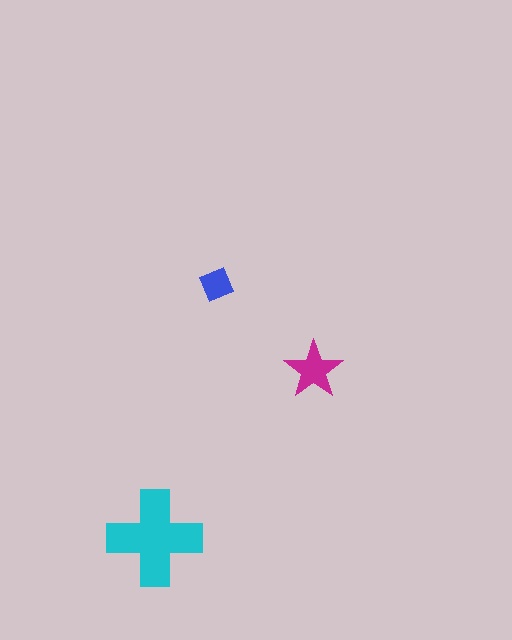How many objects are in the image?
There are 3 objects in the image.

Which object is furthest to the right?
The magenta star is rightmost.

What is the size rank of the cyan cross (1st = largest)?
1st.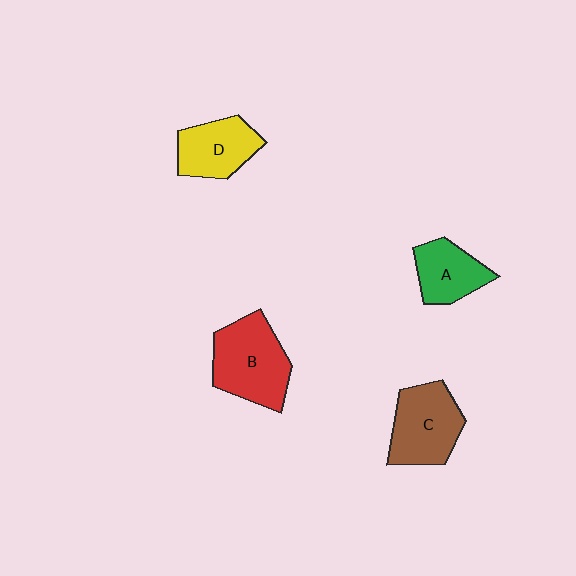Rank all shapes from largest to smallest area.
From largest to smallest: B (red), C (brown), D (yellow), A (green).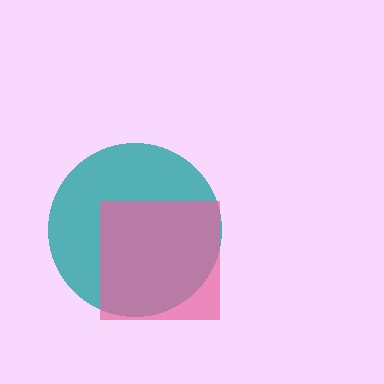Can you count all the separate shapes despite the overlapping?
Yes, there are 2 separate shapes.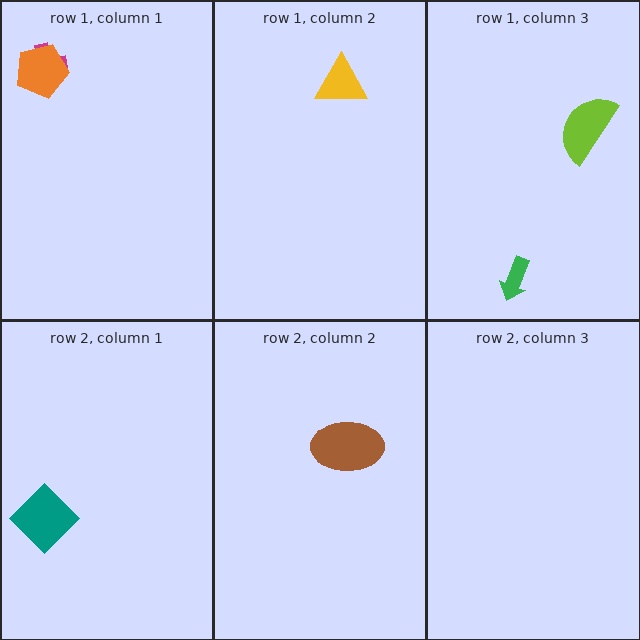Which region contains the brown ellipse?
The row 2, column 2 region.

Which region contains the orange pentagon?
The row 1, column 1 region.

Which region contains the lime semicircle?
The row 1, column 3 region.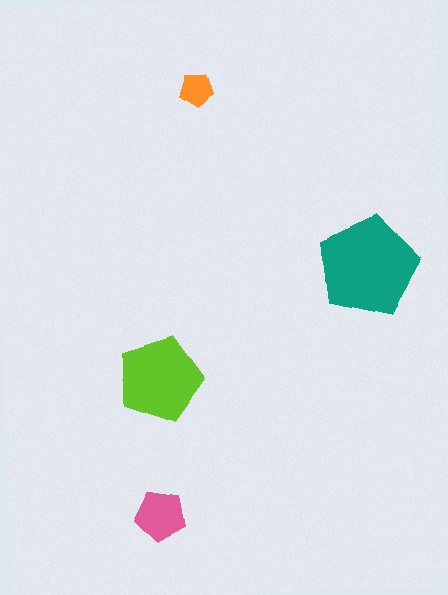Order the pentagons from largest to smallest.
the teal one, the lime one, the pink one, the orange one.